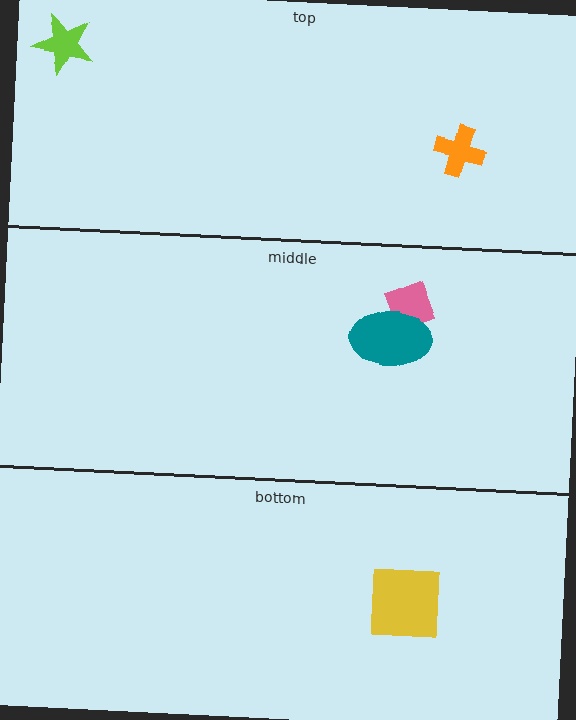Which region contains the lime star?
The top region.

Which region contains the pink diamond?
The middle region.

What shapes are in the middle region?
The pink diamond, the teal ellipse.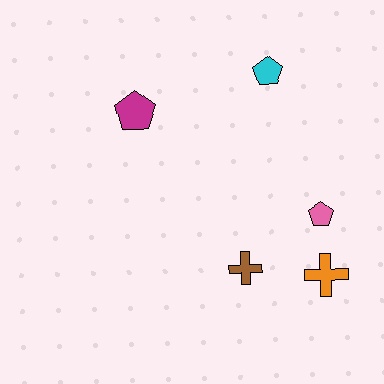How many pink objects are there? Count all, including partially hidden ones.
There is 1 pink object.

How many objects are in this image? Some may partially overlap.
There are 5 objects.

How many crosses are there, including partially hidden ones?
There are 2 crosses.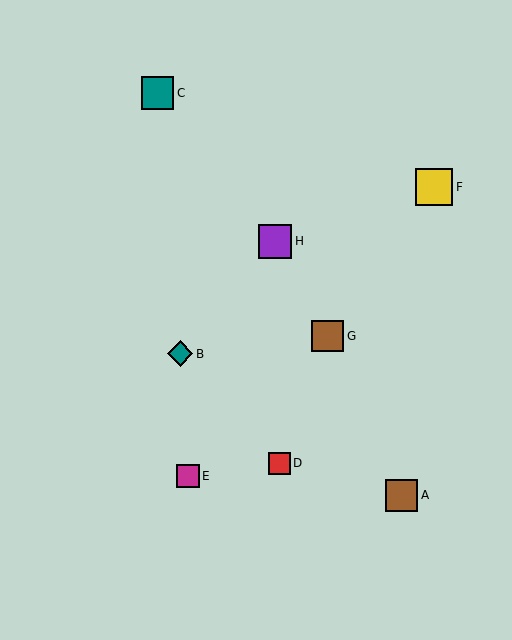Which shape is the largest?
The yellow square (labeled F) is the largest.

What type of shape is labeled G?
Shape G is a brown square.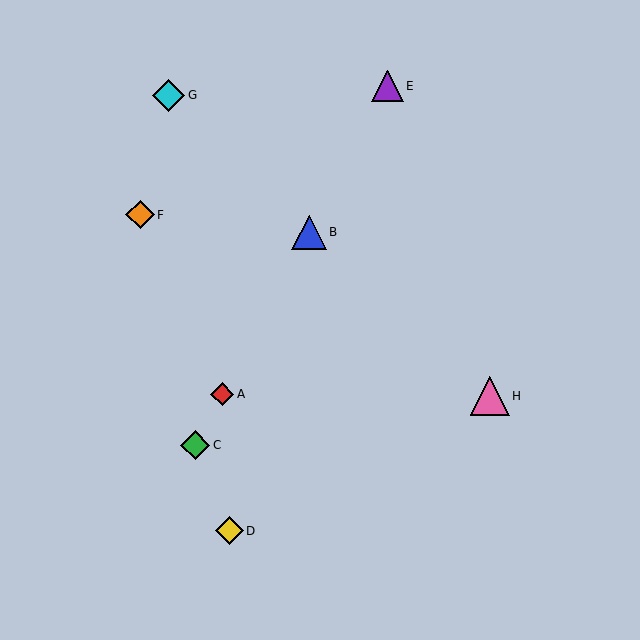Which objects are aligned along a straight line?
Objects A, B, C, E are aligned along a straight line.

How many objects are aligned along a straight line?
4 objects (A, B, C, E) are aligned along a straight line.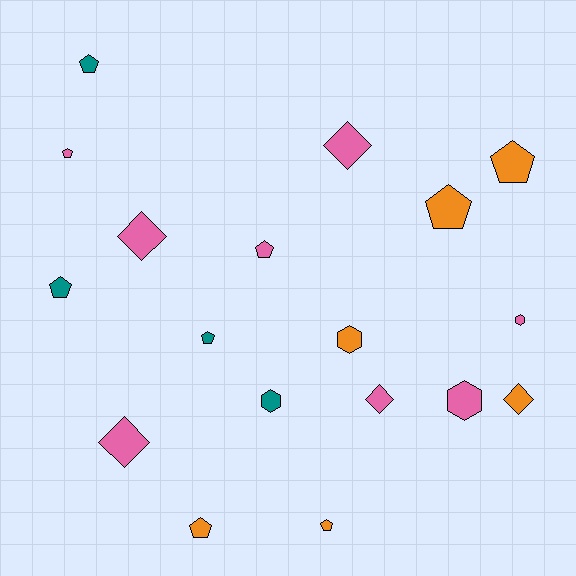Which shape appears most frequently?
Pentagon, with 9 objects.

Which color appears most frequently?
Pink, with 8 objects.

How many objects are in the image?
There are 18 objects.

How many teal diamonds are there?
There are no teal diamonds.